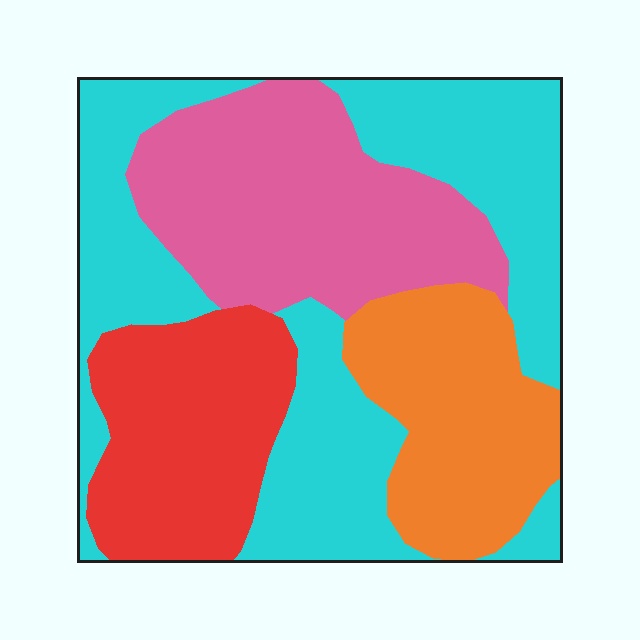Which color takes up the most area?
Cyan, at roughly 40%.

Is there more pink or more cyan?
Cyan.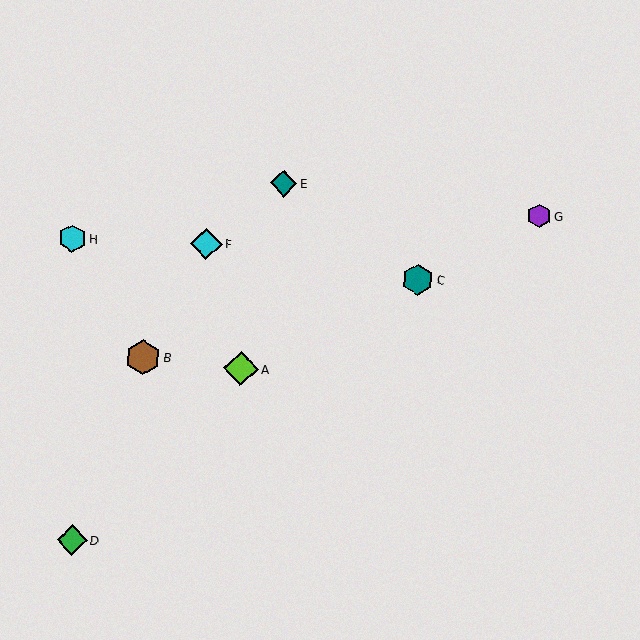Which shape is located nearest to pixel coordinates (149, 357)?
The brown hexagon (labeled B) at (143, 357) is nearest to that location.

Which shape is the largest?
The brown hexagon (labeled B) is the largest.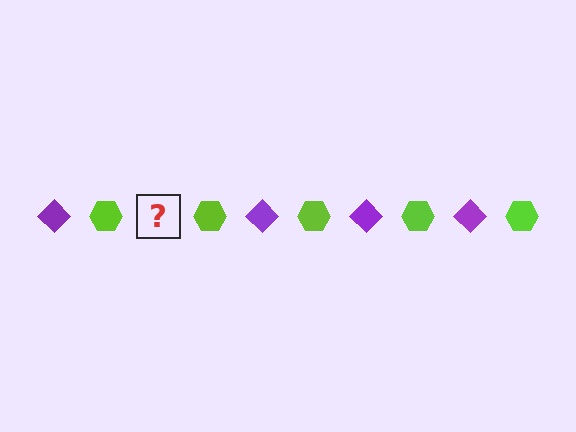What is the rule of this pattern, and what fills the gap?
The rule is that the pattern alternates between purple diamond and lime hexagon. The gap should be filled with a purple diamond.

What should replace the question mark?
The question mark should be replaced with a purple diamond.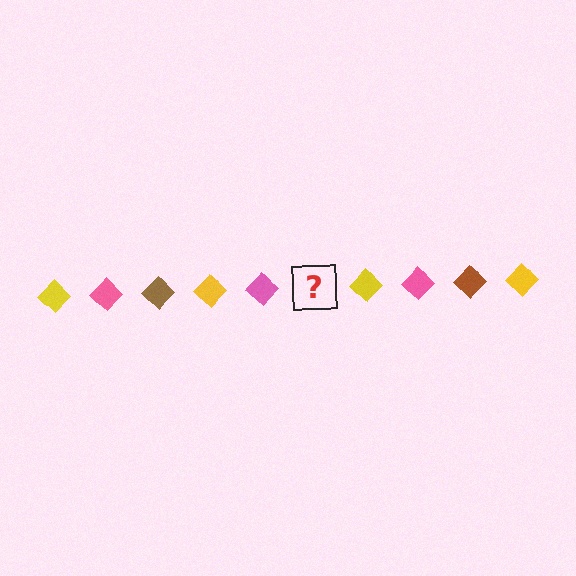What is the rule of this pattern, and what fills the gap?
The rule is that the pattern cycles through yellow, pink, brown diamonds. The gap should be filled with a brown diamond.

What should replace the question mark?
The question mark should be replaced with a brown diamond.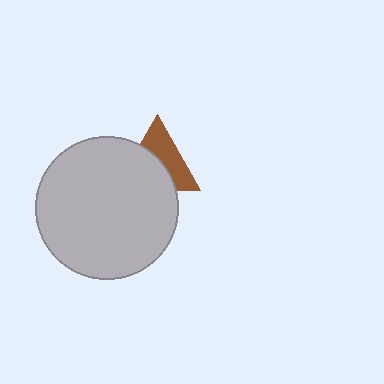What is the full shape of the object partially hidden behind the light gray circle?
The partially hidden object is a brown triangle.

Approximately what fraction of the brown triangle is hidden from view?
Roughly 52% of the brown triangle is hidden behind the light gray circle.